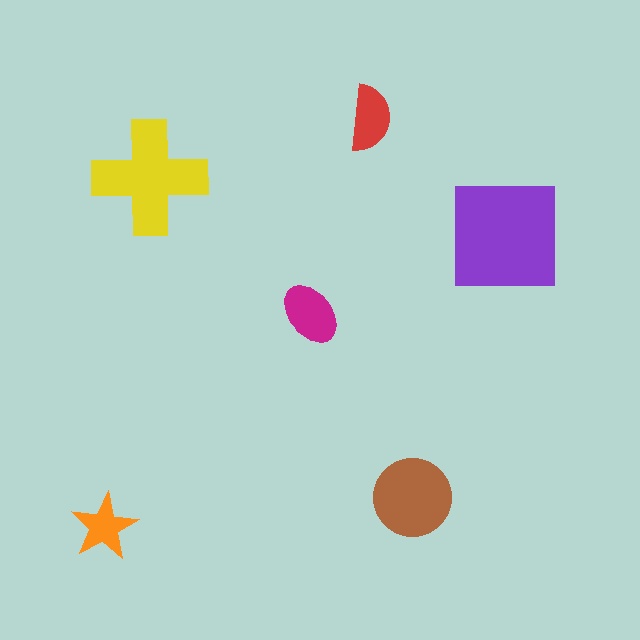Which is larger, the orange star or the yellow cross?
The yellow cross.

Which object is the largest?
The purple square.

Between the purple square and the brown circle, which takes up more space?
The purple square.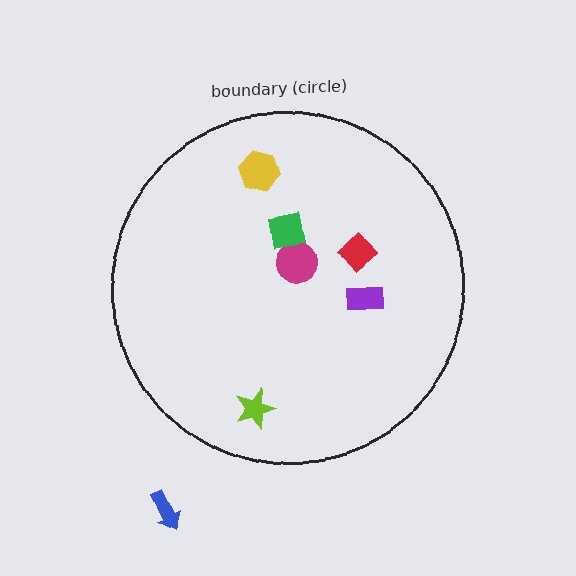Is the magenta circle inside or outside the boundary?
Inside.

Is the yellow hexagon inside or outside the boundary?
Inside.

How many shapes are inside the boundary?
6 inside, 1 outside.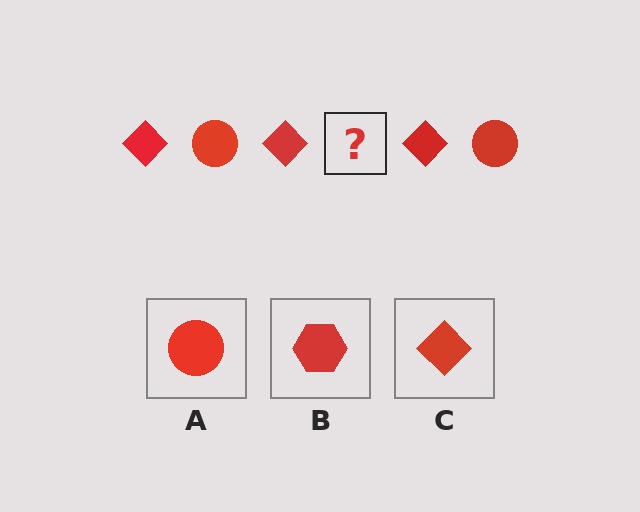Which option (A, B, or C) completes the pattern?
A.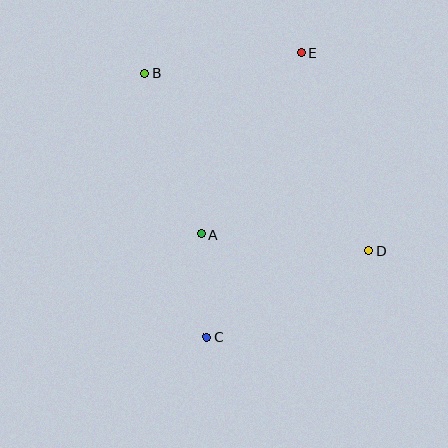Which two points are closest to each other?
Points A and C are closest to each other.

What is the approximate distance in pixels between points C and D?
The distance between C and D is approximately 184 pixels.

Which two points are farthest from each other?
Points C and E are farthest from each other.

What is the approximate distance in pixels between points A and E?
The distance between A and E is approximately 207 pixels.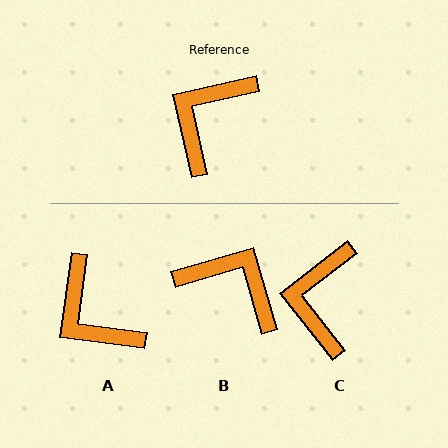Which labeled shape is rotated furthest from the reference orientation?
B, about 86 degrees away.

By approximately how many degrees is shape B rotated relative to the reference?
Approximately 86 degrees clockwise.